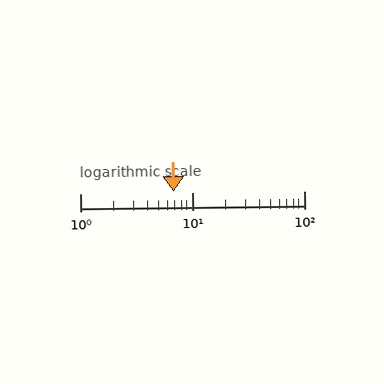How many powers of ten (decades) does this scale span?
The scale spans 2 decades, from 1 to 100.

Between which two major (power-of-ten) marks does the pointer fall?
The pointer is between 1 and 10.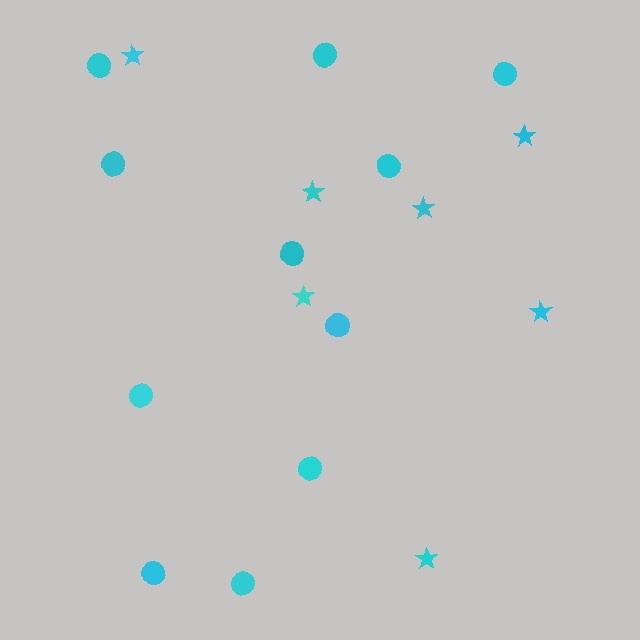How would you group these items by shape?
There are 2 groups: one group of stars (7) and one group of circles (11).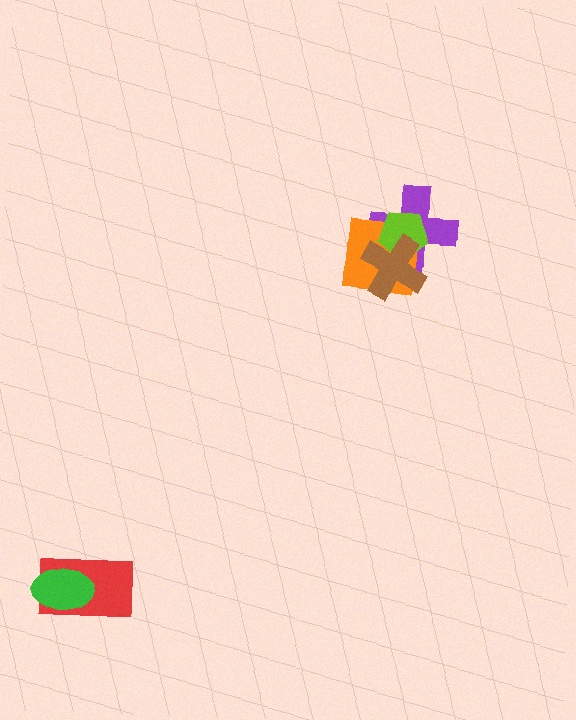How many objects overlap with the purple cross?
3 objects overlap with the purple cross.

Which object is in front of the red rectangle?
The green ellipse is in front of the red rectangle.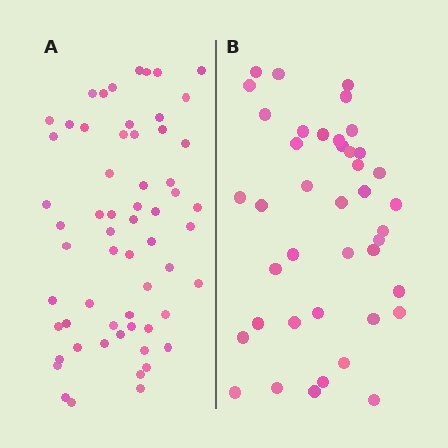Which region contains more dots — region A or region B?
Region A (the left region) has more dots.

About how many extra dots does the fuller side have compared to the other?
Region A has approximately 20 more dots than region B.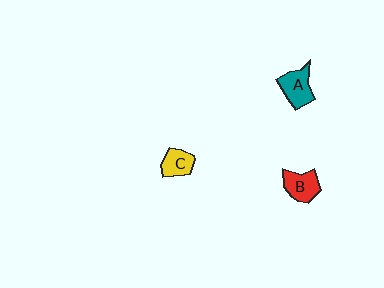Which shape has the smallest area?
Shape C (yellow).